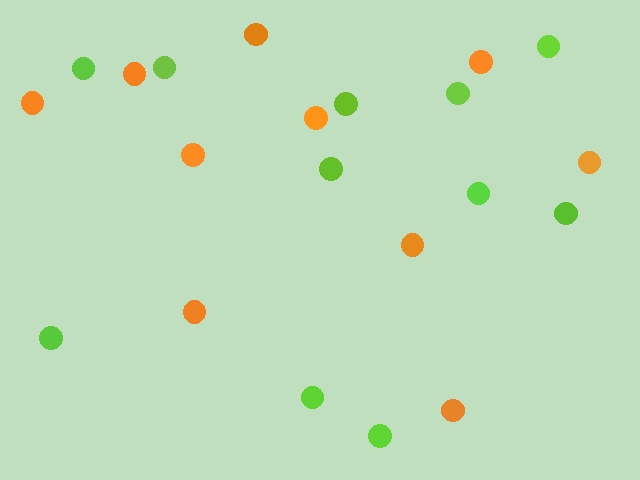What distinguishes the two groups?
There are 2 groups: one group of orange circles (10) and one group of lime circles (11).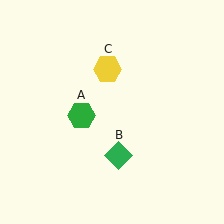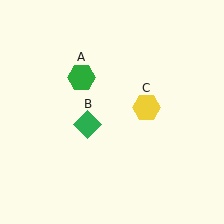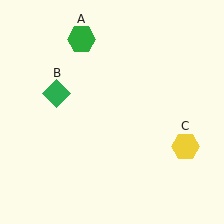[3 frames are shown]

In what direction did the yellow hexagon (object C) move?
The yellow hexagon (object C) moved down and to the right.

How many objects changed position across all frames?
3 objects changed position: green hexagon (object A), green diamond (object B), yellow hexagon (object C).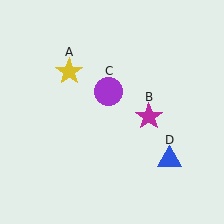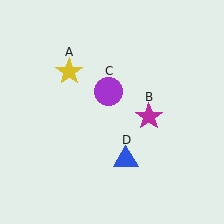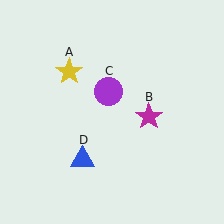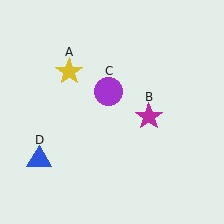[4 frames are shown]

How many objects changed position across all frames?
1 object changed position: blue triangle (object D).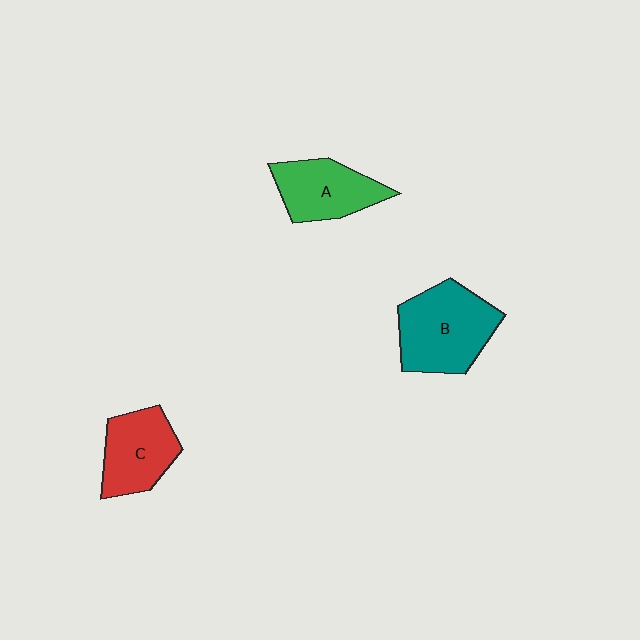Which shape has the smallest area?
Shape A (green).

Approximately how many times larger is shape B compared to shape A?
Approximately 1.4 times.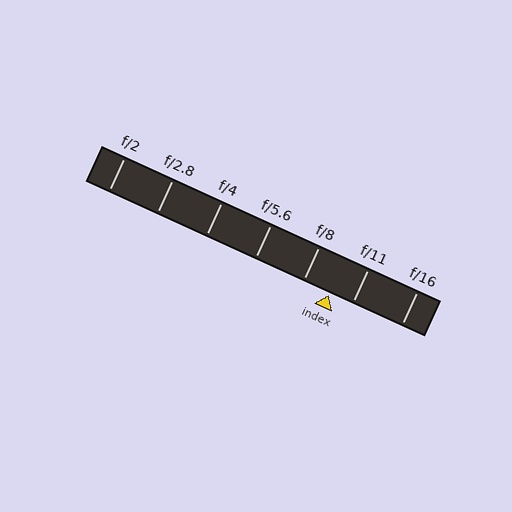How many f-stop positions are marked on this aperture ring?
There are 7 f-stop positions marked.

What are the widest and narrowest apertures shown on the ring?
The widest aperture shown is f/2 and the narrowest is f/16.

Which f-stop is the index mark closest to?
The index mark is closest to f/11.